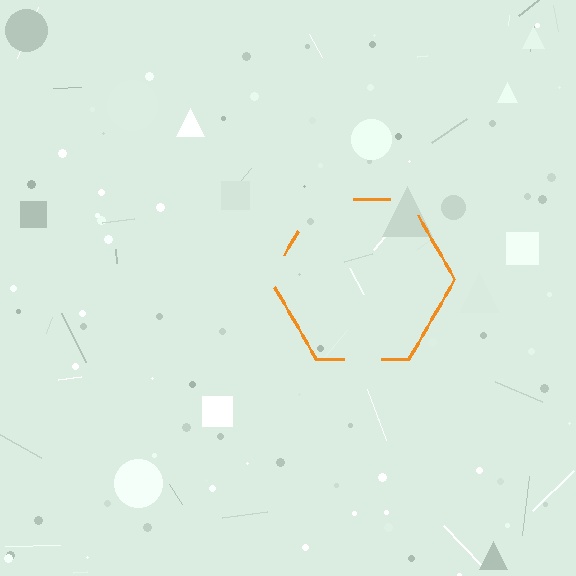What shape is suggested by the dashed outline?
The dashed outline suggests a hexagon.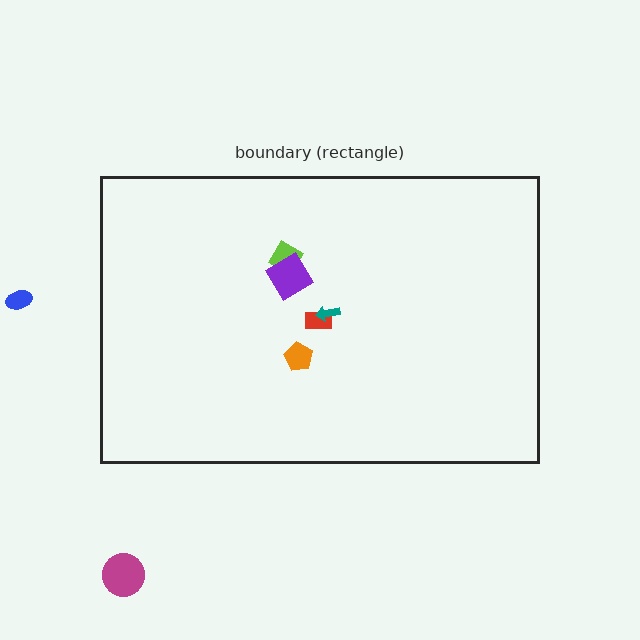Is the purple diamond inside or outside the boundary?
Inside.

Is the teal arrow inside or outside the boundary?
Inside.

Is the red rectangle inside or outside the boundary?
Inside.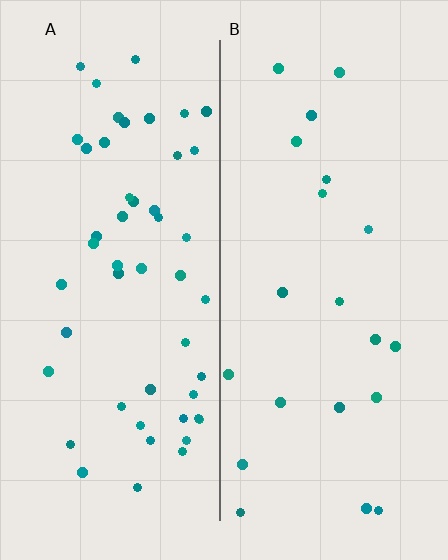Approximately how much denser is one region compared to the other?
Approximately 2.4× — region A over region B.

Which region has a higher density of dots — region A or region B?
A (the left).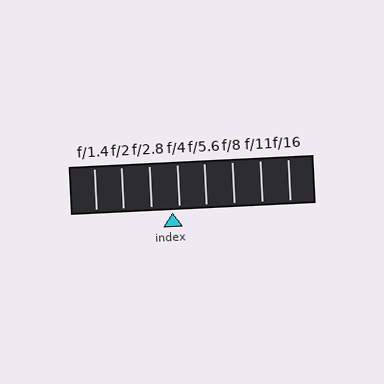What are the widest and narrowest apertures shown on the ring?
The widest aperture shown is f/1.4 and the narrowest is f/16.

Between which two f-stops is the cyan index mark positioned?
The index mark is between f/2.8 and f/4.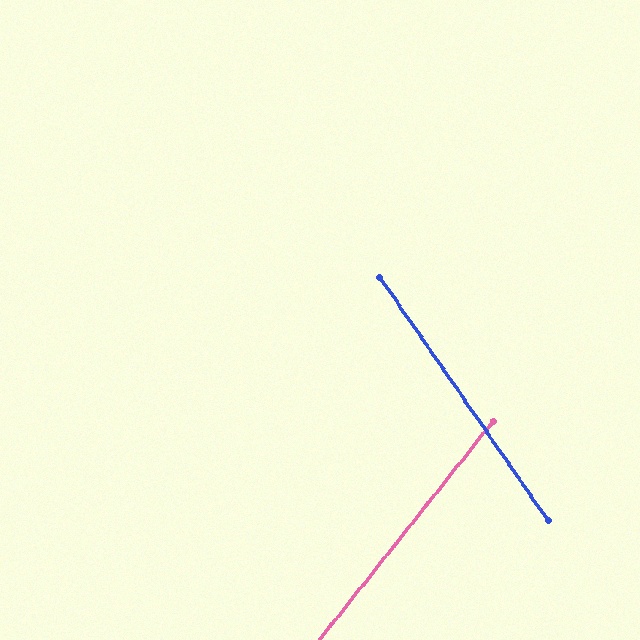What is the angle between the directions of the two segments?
Approximately 73 degrees.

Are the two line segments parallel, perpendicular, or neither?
Neither parallel nor perpendicular — they differ by about 73°.